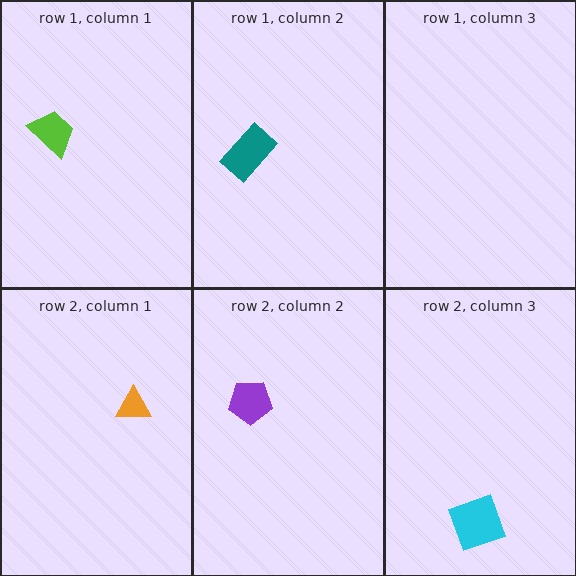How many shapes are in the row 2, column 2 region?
1.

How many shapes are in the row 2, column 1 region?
1.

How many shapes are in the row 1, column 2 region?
1.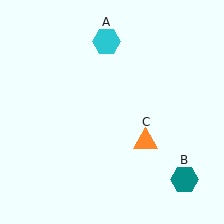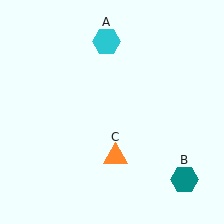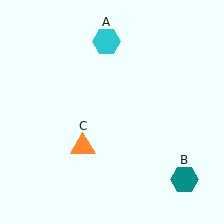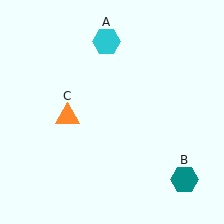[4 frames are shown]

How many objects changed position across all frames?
1 object changed position: orange triangle (object C).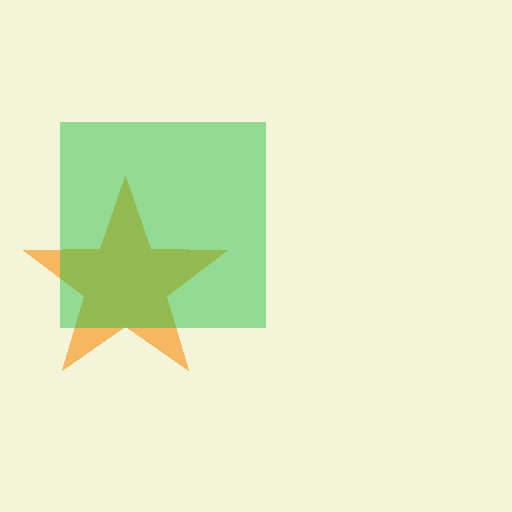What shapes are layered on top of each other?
The layered shapes are: an orange star, a green square.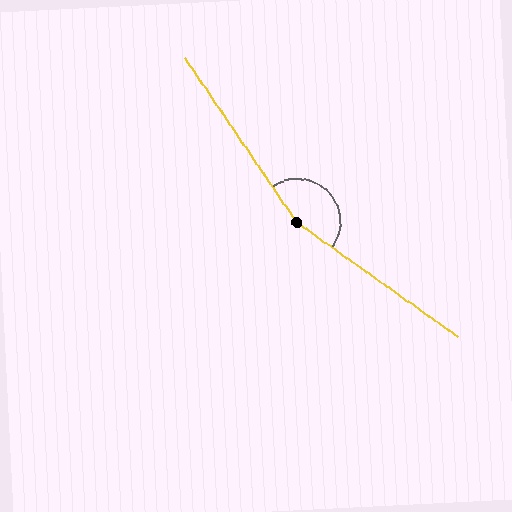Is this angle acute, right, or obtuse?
It is obtuse.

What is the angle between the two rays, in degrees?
Approximately 160 degrees.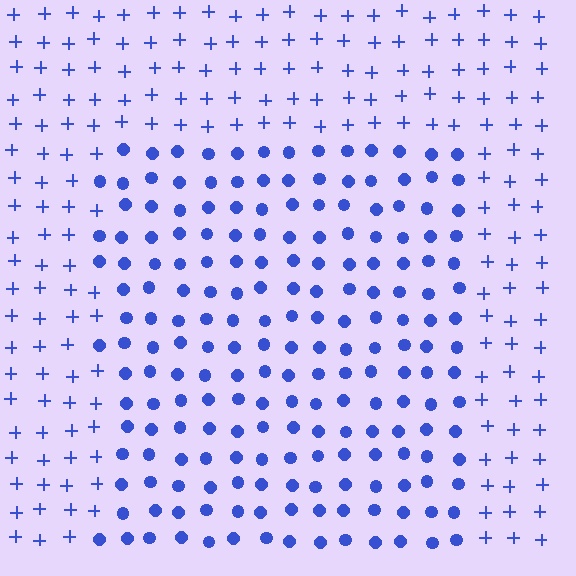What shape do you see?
I see a rectangle.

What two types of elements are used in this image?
The image uses circles inside the rectangle region and plus signs outside it.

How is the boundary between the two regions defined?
The boundary is defined by a change in element shape: circles inside vs. plus signs outside. All elements share the same color and spacing.